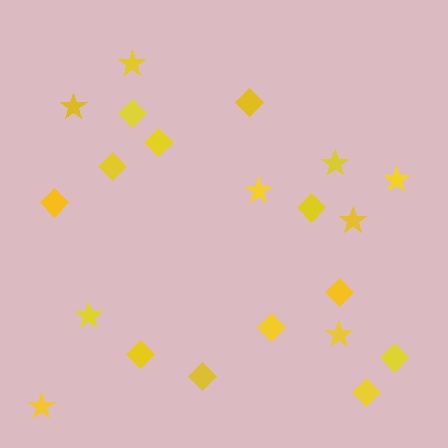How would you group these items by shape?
There are 2 groups: one group of stars (9) and one group of diamonds (12).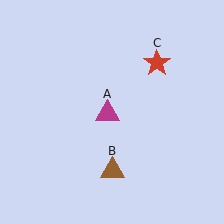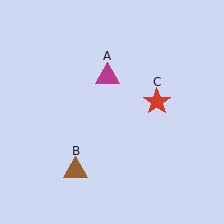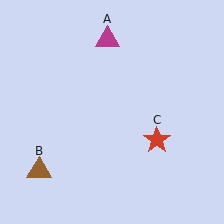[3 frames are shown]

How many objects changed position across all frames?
3 objects changed position: magenta triangle (object A), brown triangle (object B), red star (object C).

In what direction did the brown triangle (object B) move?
The brown triangle (object B) moved left.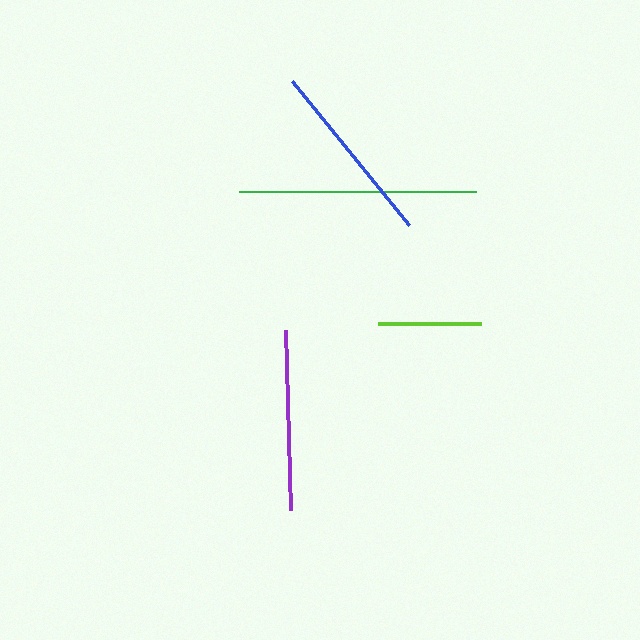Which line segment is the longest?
The green line is the longest at approximately 237 pixels.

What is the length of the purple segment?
The purple segment is approximately 181 pixels long.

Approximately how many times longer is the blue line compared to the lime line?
The blue line is approximately 1.8 times the length of the lime line.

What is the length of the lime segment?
The lime segment is approximately 103 pixels long.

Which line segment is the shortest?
The lime line is the shortest at approximately 103 pixels.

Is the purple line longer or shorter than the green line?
The green line is longer than the purple line.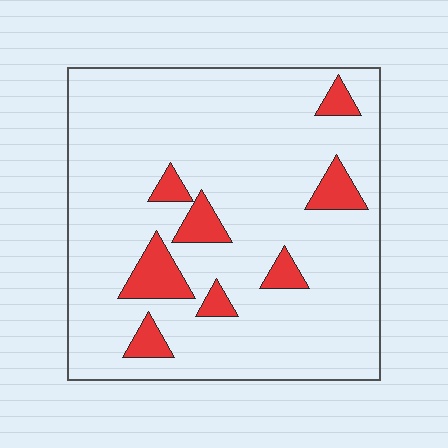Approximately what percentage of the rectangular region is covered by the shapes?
Approximately 10%.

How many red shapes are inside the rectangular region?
8.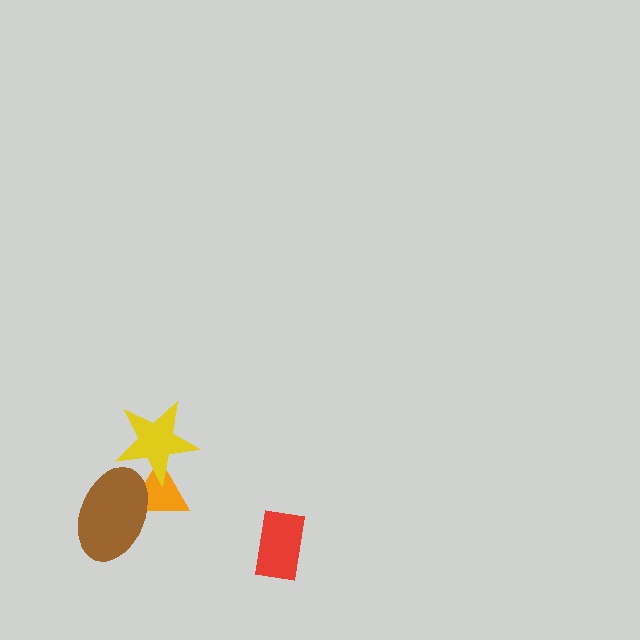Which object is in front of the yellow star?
The brown ellipse is in front of the yellow star.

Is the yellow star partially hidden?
Yes, it is partially covered by another shape.